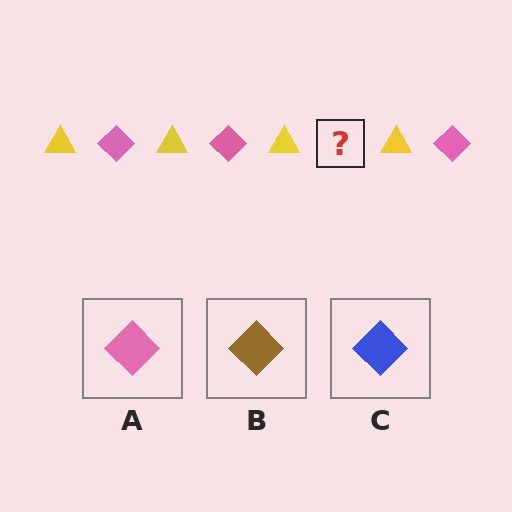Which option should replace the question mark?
Option A.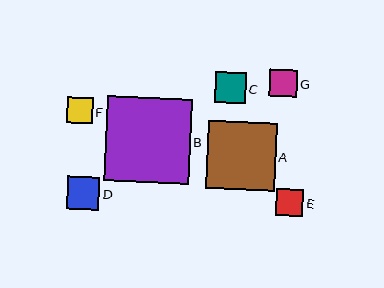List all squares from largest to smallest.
From largest to smallest: B, A, D, C, G, E, F.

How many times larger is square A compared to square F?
Square A is approximately 2.6 times the size of square F.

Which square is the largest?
Square B is the largest with a size of approximately 84 pixels.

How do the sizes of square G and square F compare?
Square G and square F are approximately the same size.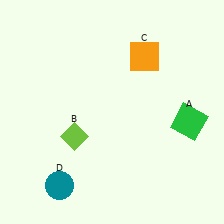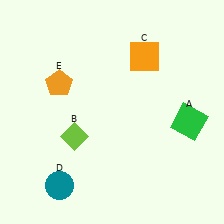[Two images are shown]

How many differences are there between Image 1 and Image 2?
There is 1 difference between the two images.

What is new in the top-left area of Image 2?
An orange pentagon (E) was added in the top-left area of Image 2.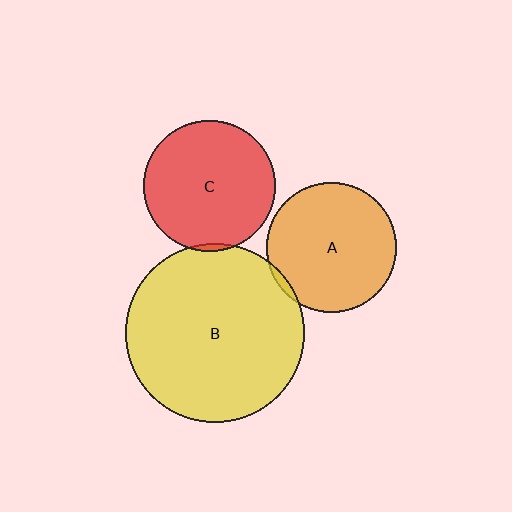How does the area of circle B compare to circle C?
Approximately 1.8 times.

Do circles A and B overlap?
Yes.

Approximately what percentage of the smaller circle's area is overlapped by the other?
Approximately 5%.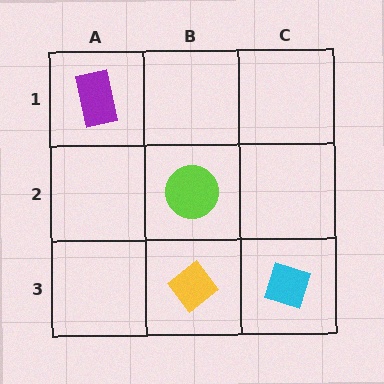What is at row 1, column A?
A purple rectangle.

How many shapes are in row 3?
2 shapes.